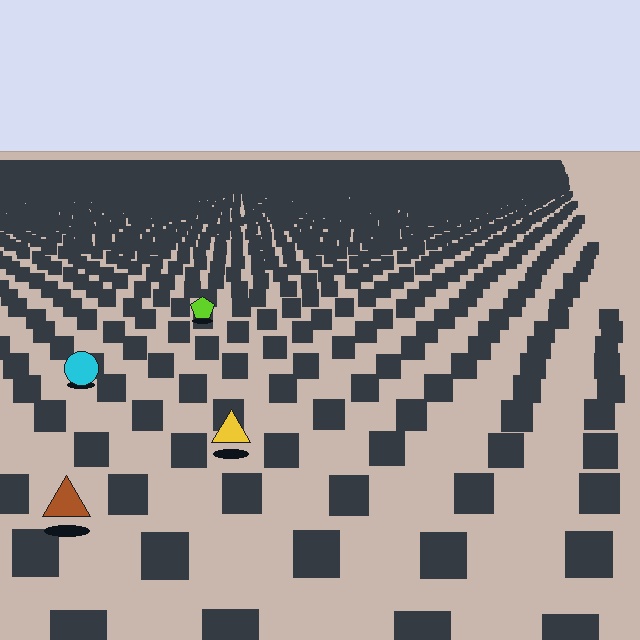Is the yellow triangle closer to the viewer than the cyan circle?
Yes. The yellow triangle is closer — you can tell from the texture gradient: the ground texture is coarser near it.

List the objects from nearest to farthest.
From nearest to farthest: the brown triangle, the yellow triangle, the cyan circle, the lime pentagon.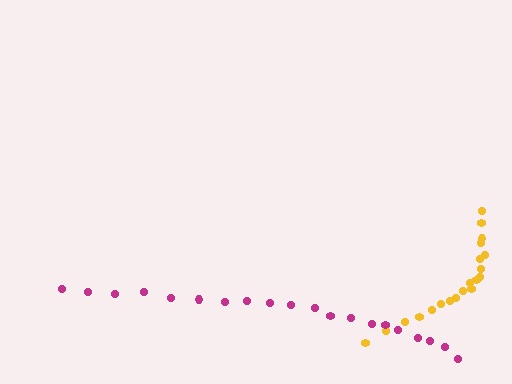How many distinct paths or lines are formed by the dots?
There are 2 distinct paths.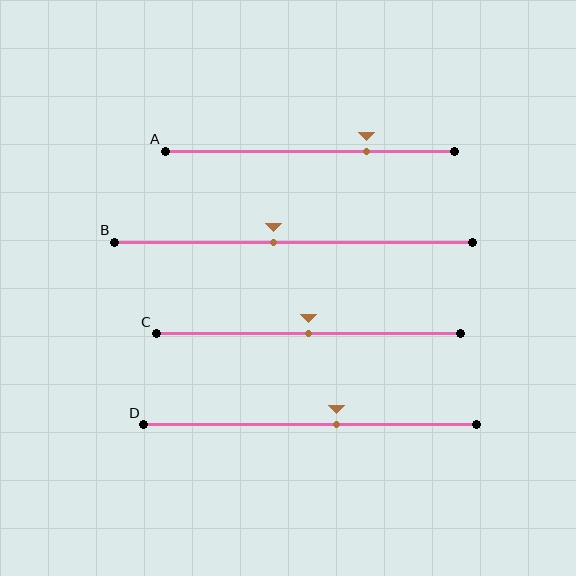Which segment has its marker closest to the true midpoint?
Segment C has its marker closest to the true midpoint.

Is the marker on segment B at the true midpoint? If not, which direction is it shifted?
No, the marker on segment B is shifted to the left by about 6% of the segment length.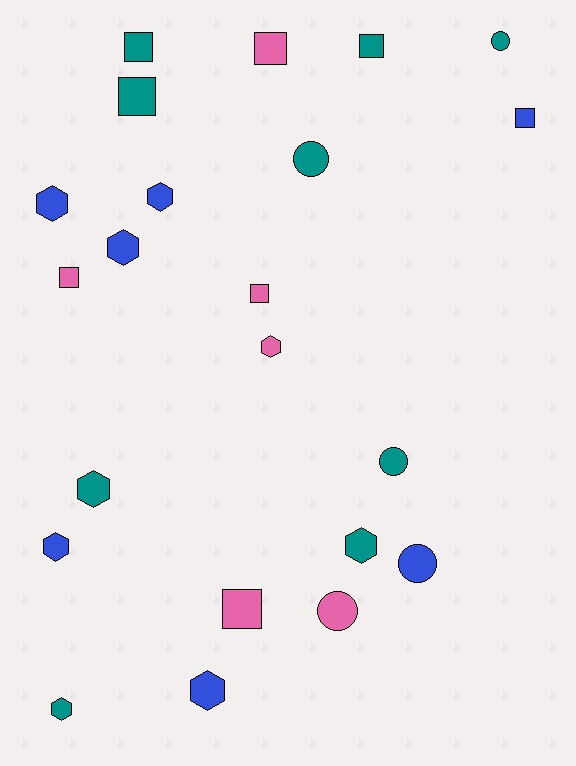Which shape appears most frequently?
Hexagon, with 9 objects.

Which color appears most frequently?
Teal, with 9 objects.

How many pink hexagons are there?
There is 1 pink hexagon.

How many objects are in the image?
There are 22 objects.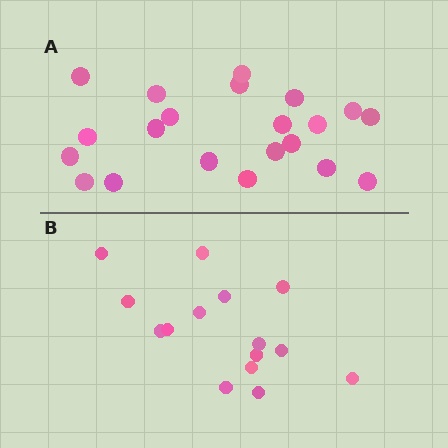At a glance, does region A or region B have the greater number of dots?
Region A (the top region) has more dots.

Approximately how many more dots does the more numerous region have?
Region A has about 6 more dots than region B.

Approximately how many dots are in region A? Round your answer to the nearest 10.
About 20 dots. (The exact count is 21, which rounds to 20.)